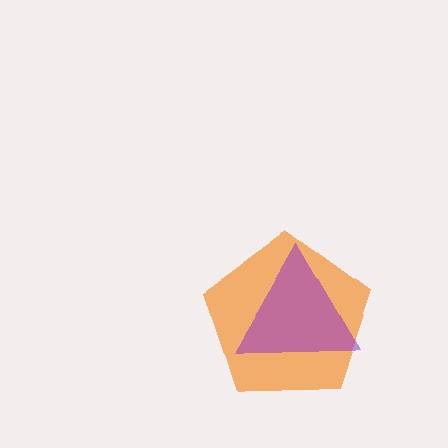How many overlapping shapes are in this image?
There are 2 overlapping shapes in the image.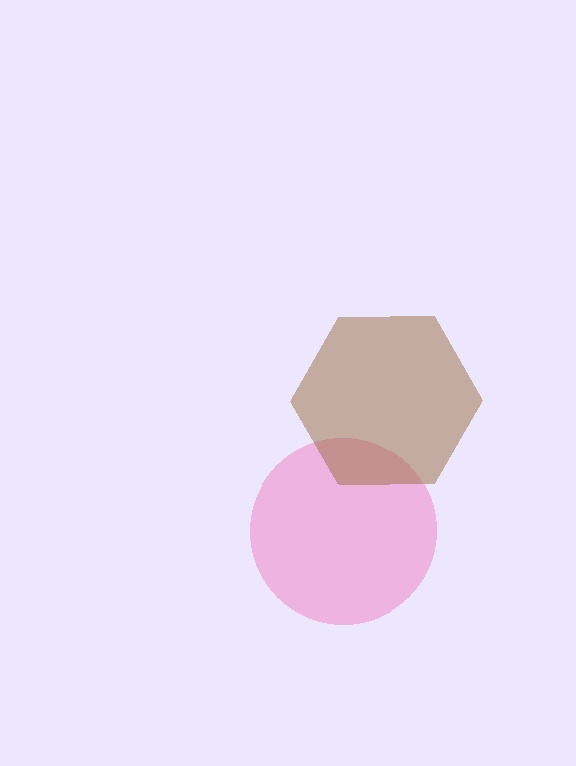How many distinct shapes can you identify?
There are 2 distinct shapes: a pink circle, a brown hexagon.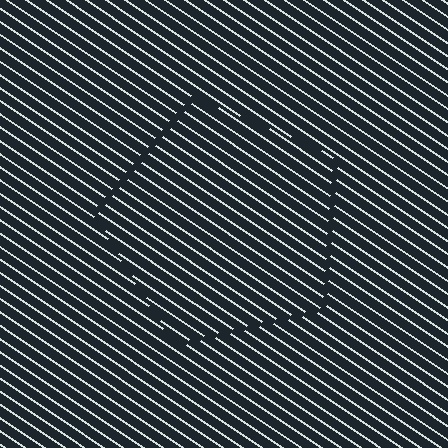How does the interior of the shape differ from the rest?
The interior of the shape contains the same grating, shifted by half a period — the contour is defined by the phase discontinuity where line-ends from the inner and outer gratings abut.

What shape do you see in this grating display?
An illusory pentagon. The interior of the shape contains the same grating, shifted by half a period — the contour is defined by the phase discontinuity where line-ends from the inner and outer gratings abut.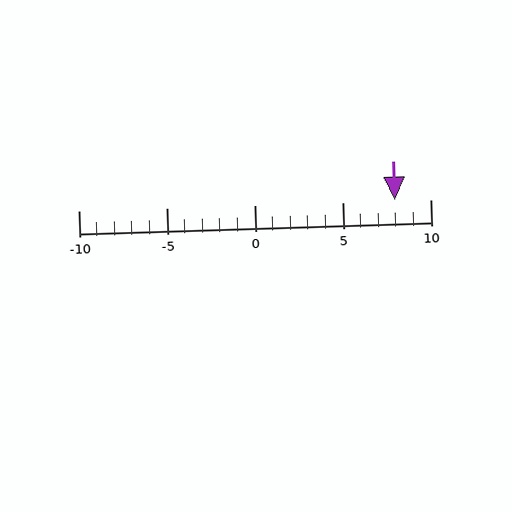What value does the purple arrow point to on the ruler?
The purple arrow points to approximately 8.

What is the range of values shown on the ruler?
The ruler shows values from -10 to 10.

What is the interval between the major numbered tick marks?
The major tick marks are spaced 5 units apart.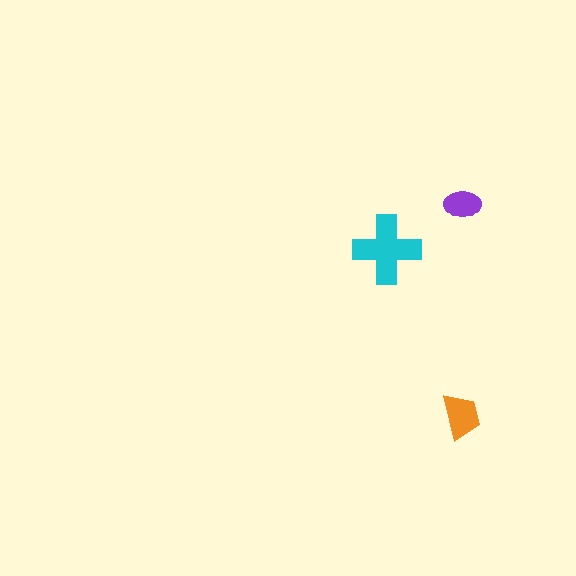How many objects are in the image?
There are 3 objects in the image.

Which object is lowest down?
The orange trapezoid is bottommost.